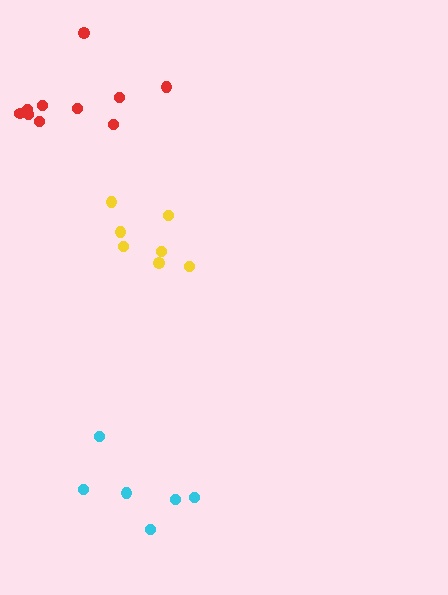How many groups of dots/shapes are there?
There are 3 groups.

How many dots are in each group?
Group 1: 6 dots, Group 2: 10 dots, Group 3: 7 dots (23 total).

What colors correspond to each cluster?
The clusters are colored: cyan, red, yellow.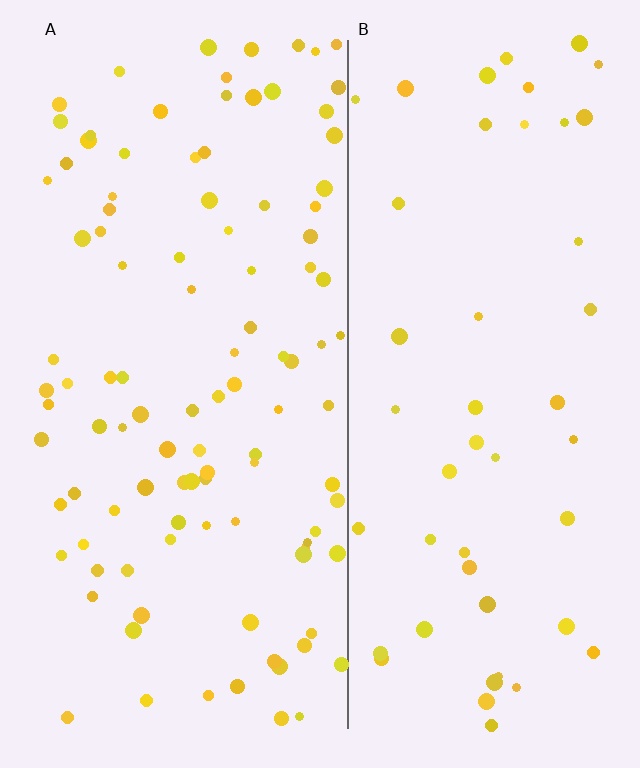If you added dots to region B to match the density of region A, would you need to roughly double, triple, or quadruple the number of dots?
Approximately double.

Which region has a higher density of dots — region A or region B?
A (the left).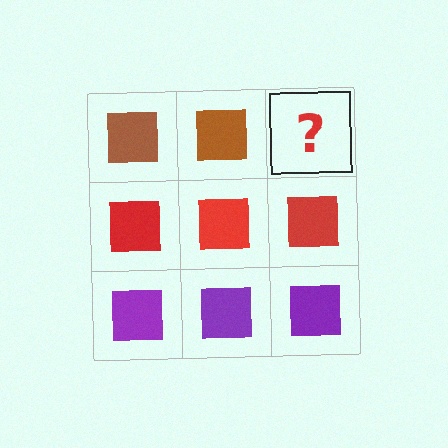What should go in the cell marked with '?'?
The missing cell should contain a brown square.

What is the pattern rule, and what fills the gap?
The rule is that each row has a consistent color. The gap should be filled with a brown square.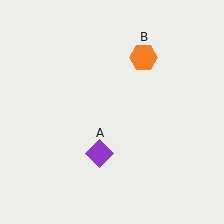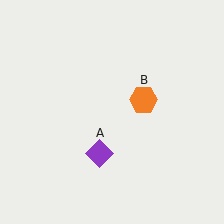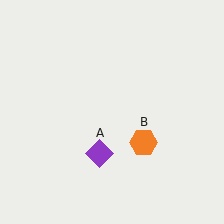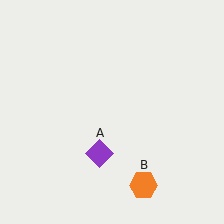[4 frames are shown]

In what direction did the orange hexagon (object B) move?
The orange hexagon (object B) moved down.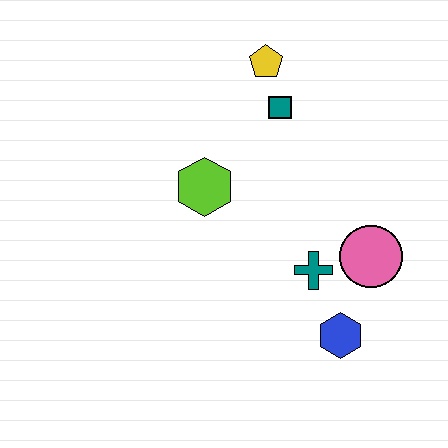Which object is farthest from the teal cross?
The yellow pentagon is farthest from the teal cross.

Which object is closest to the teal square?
The yellow pentagon is closest to the teal square.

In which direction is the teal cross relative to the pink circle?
The teal cross is to the left of the pink circle.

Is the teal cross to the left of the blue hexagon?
Yes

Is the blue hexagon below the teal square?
Yes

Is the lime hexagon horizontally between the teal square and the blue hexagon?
No